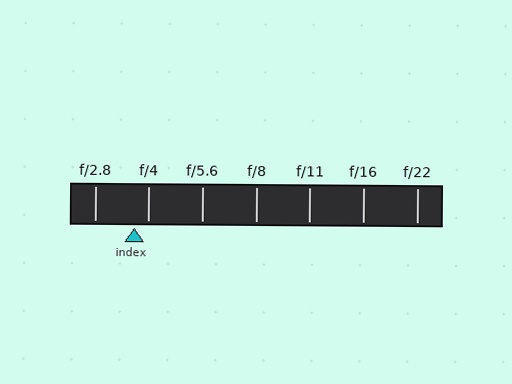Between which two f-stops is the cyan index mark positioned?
The index mark is between f/2.8 and f/4.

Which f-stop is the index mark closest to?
The index mark is closest to f/4.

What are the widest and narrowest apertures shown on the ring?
The widest aperture shown is f/2.8 and the narrowest is f/22.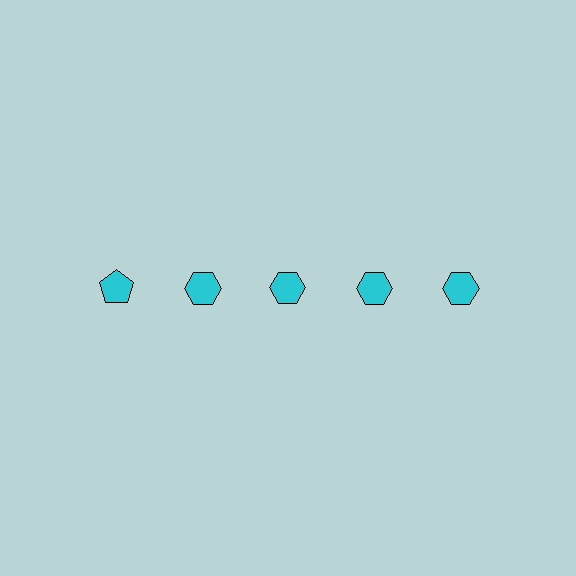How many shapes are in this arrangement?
There are 5 shapes arranged in a grid pattern.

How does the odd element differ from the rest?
It has a different shape: pentagon instead of hexagon.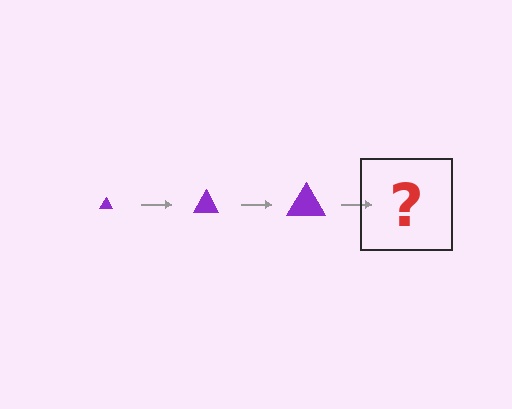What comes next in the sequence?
The next element should be a purple triangle, larger than the previous one.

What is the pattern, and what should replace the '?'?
The pattern is that the triangle gets progressively larger each step. The '?' should be a purple triangle, larger than the previous one.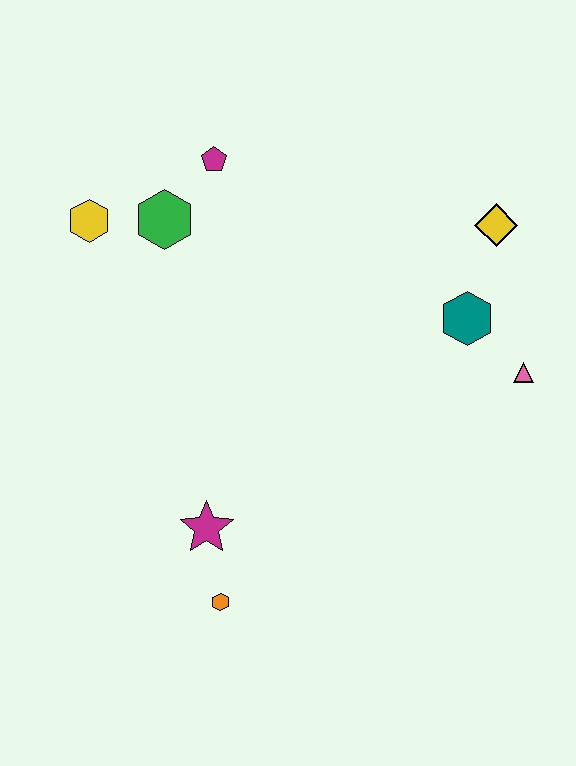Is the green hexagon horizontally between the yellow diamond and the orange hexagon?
No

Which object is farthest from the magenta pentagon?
The orange hexagon is farthest from the magenta pentagon.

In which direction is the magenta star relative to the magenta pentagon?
The magenta star is below the magenta pentagon.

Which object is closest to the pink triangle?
The teal hexagon is closest to the pink triangle.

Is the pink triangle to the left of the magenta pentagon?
No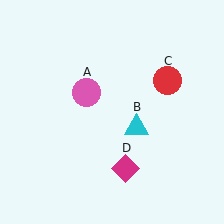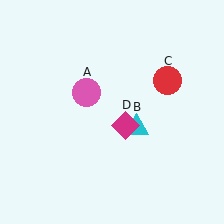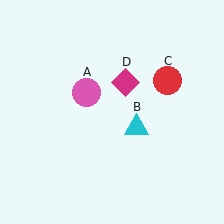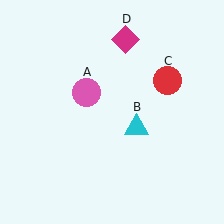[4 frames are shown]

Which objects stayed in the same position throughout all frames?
Pink circle (object A) and cyan triangle (object B) and red circle (object C) remained stationary.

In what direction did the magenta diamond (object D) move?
The magenta diamond (object D) moved up.